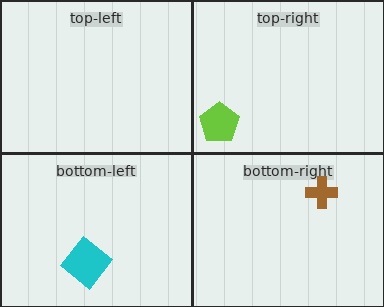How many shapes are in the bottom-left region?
1.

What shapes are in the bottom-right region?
The brown cross.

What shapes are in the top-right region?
The lime pentagon.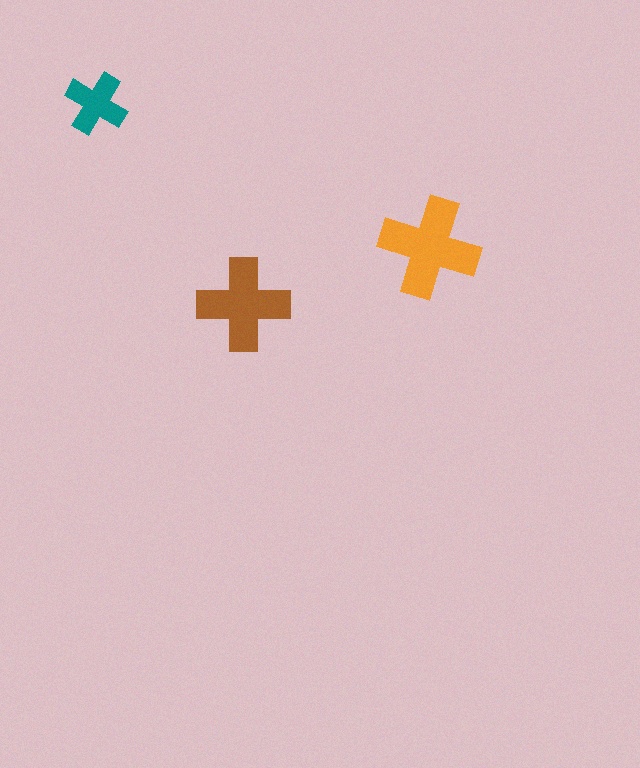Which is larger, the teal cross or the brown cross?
The brown one.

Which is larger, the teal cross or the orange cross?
The orange one.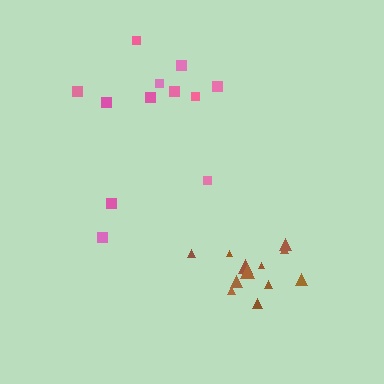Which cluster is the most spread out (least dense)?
Pink.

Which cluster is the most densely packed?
Brown.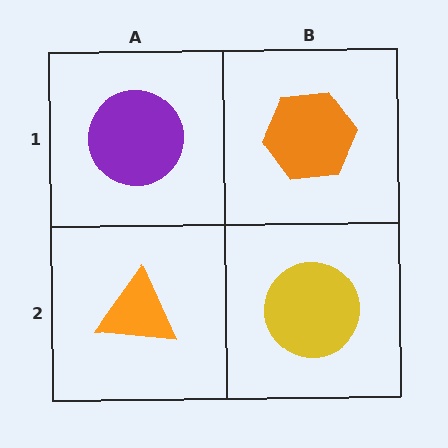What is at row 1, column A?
A purple circle.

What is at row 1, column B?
An orange hexagon.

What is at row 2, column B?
A yellow circle.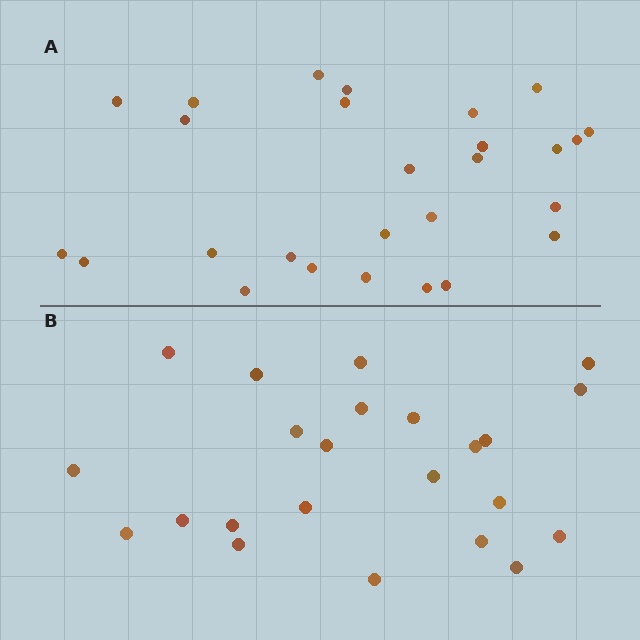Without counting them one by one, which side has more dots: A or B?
Region A (the top region) has more dots.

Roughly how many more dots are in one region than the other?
Region A has about 4 more dots than region B.